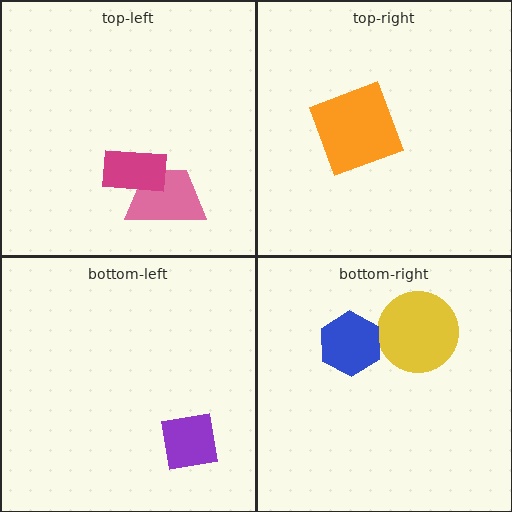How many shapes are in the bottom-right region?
2.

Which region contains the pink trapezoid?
The top-left region.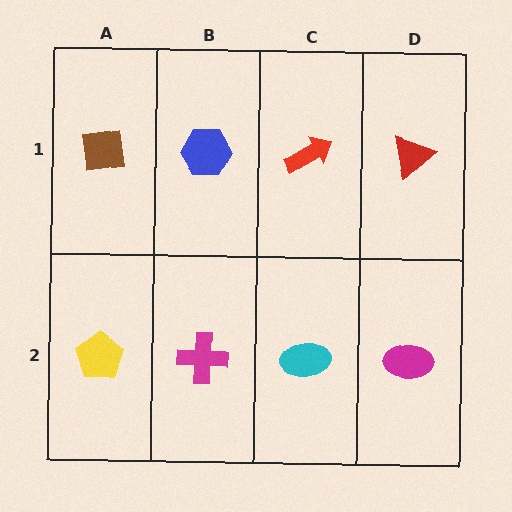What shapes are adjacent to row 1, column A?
A yellow pentagon (row 2, column A), a blue hexagon (row 1, column B).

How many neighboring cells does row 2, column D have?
2.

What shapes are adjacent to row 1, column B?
A magenta cross (row 2, column B), a brown square (row 1, column A), a red arrow (row 1, column C).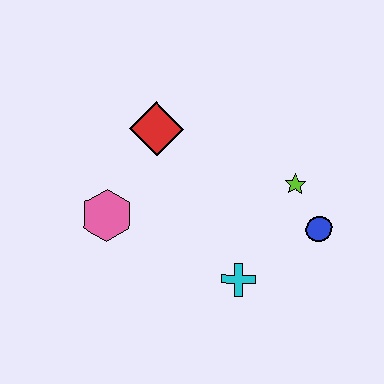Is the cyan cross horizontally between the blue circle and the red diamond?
Yes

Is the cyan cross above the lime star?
No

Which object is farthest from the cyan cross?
The red diamond is farthest from the cyan cross.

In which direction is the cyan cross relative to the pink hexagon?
The cyan cross is to the right of the pink hexagon.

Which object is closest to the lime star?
The blue circle is closest to the lime star.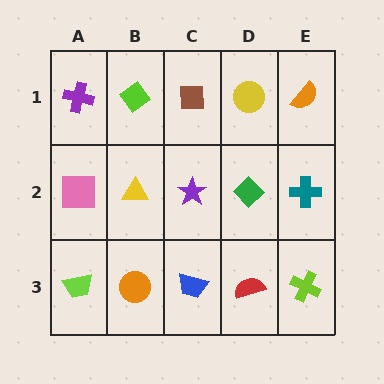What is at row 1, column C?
A brown square.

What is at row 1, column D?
A yellow circle.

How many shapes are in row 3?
5 shapes.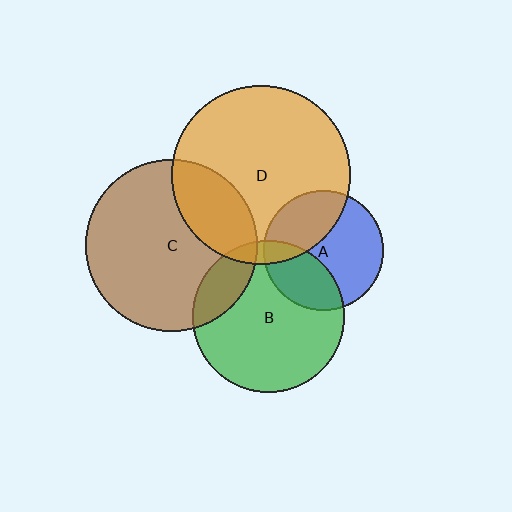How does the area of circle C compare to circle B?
Approximately 1.3 times.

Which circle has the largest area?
Circle D (orange).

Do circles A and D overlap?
Yes.